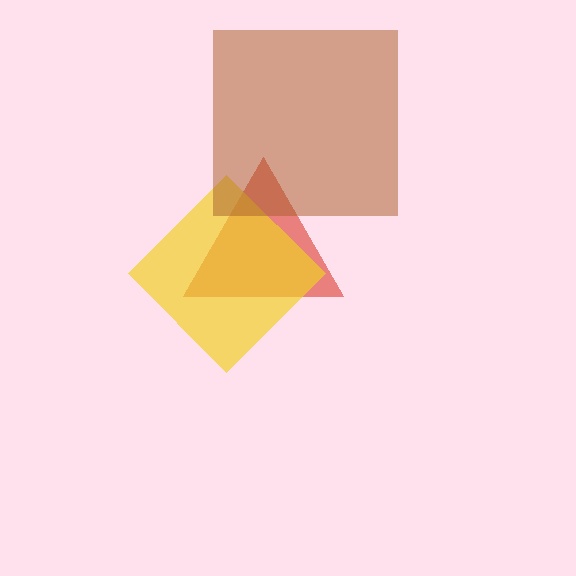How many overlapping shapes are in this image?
There are 3 overlapping shapes in the image.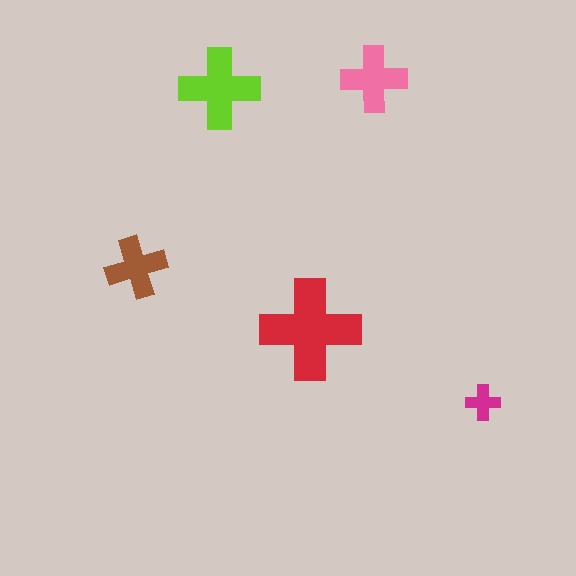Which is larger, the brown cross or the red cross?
The red one.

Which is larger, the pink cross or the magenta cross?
The pink one.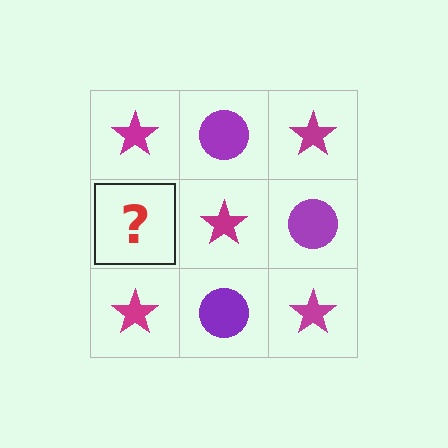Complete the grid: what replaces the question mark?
The question mark should be replaced with a purple circle.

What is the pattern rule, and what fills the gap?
The rule is that it alternates magenta star and purple circle in a checkerboard pattern. The gap should be filled with a purple circle.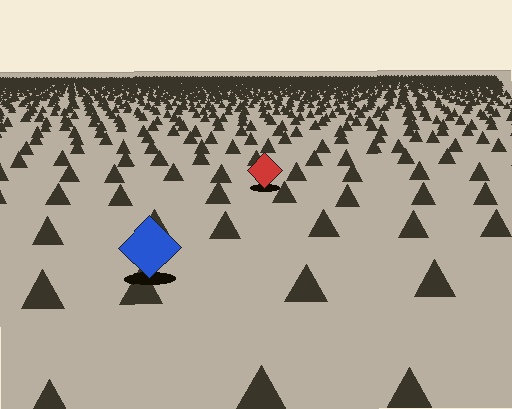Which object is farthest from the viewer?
The red diamond is farthest from the viewer. It appears smaller and the ground texture around it is denser.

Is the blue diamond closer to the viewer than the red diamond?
Yes. The blue diamond is closer — you can tell from the texture gradient: the ground texture is coarser near it.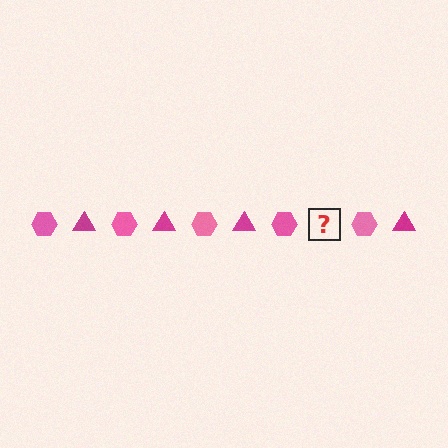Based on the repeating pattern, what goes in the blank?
The blank should be a magenta triangle.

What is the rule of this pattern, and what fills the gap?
The rule is that the pattern alternates between pink hexagon and magenta triangle. The gap should be filled with a magenta triangle.